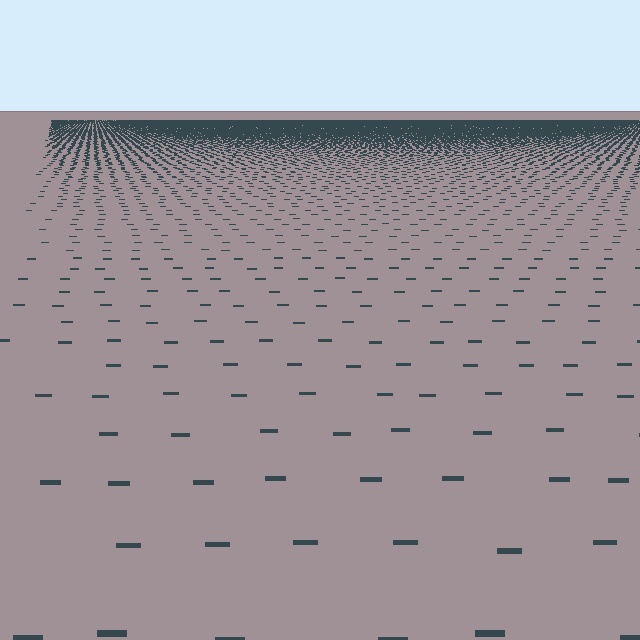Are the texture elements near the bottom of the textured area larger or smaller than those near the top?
Larger. Near the bottom, elements are closer to the viewer and appear at a bigger on-screen size.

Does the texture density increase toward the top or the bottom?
Density increases toward the top.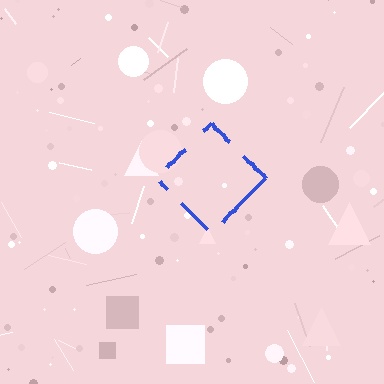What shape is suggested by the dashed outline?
The dashed outline suggests a diamond.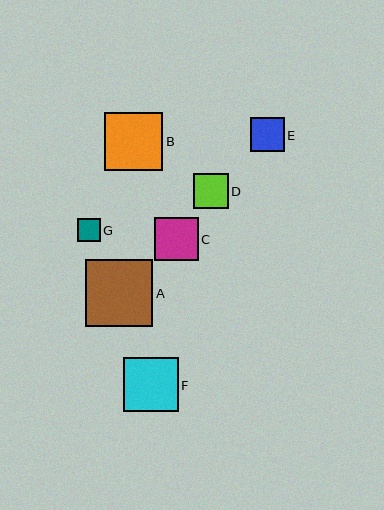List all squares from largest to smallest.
From largest to smallest: A, B, F, C, D, E, G.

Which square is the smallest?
Square G is the smallest with a size of approximately 23 pixels.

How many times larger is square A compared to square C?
Square A is approximately 1.5 times the size of square C.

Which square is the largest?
Square A is the largest with a size of approximately 67 pixels.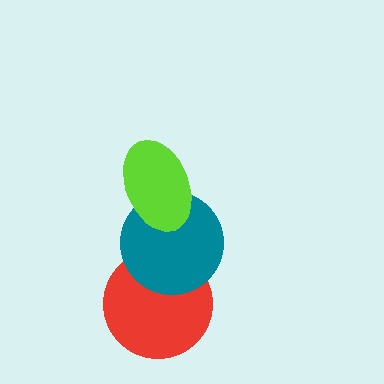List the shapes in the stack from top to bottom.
From top to bottom: the lime ellipse, the teal circle, the red circle.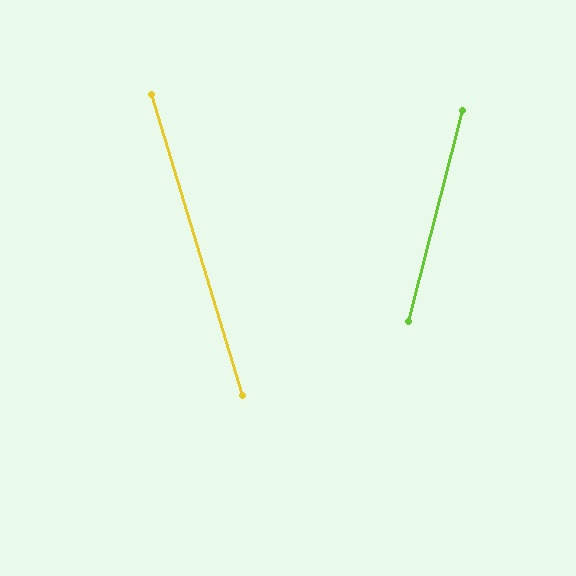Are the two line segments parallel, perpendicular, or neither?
Neither parallel nor perpendicular — they differ by about 31°.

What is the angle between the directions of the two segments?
Approximately 31 degrees.